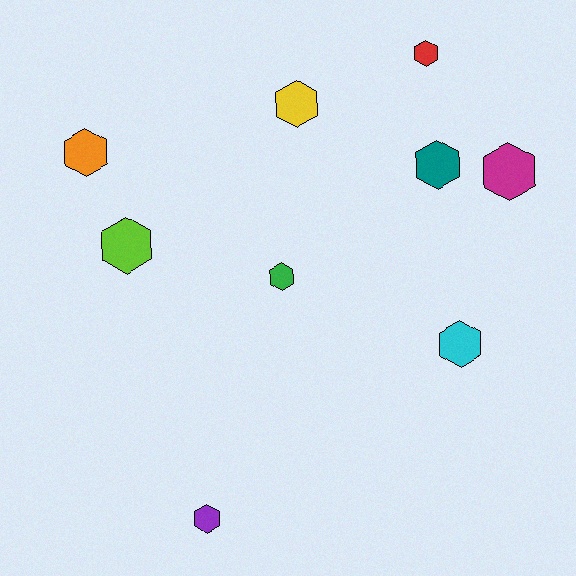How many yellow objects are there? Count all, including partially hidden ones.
There is 1 yellow object.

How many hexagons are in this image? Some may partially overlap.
There are 9 hexagons.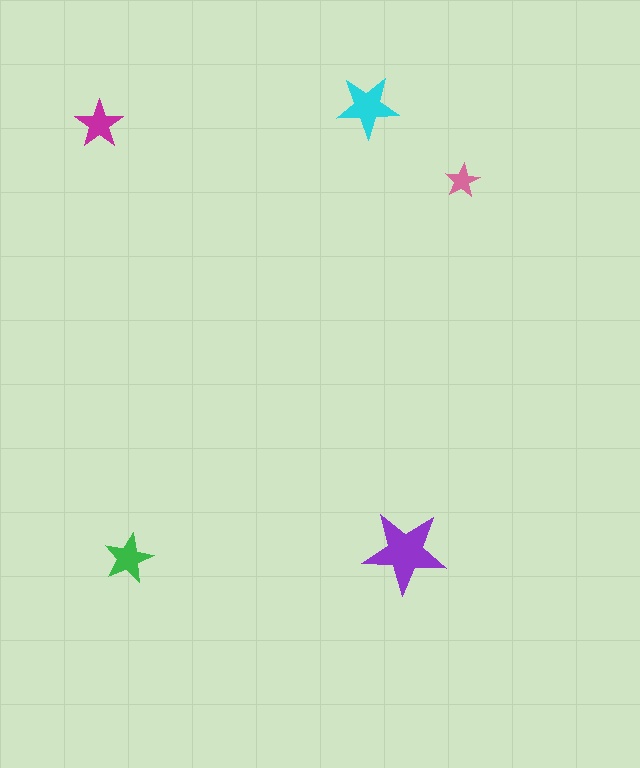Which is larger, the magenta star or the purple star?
The purple one.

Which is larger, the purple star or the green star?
The purple one.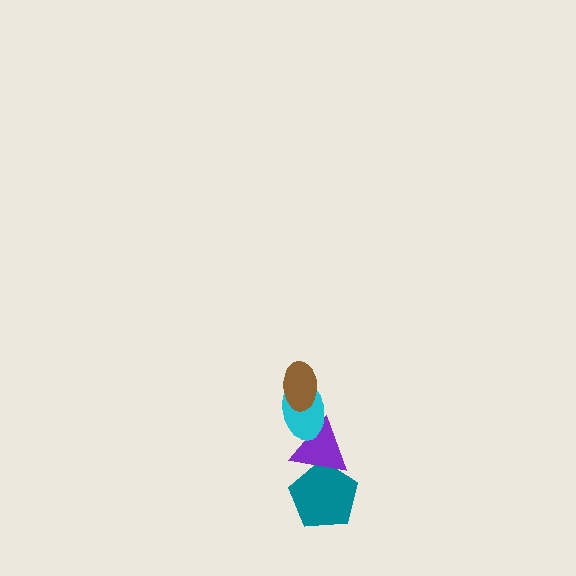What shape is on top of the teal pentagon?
The purple triangle is on top of the teal pentagon.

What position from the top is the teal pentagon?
The teal pentagon is 4th from the top.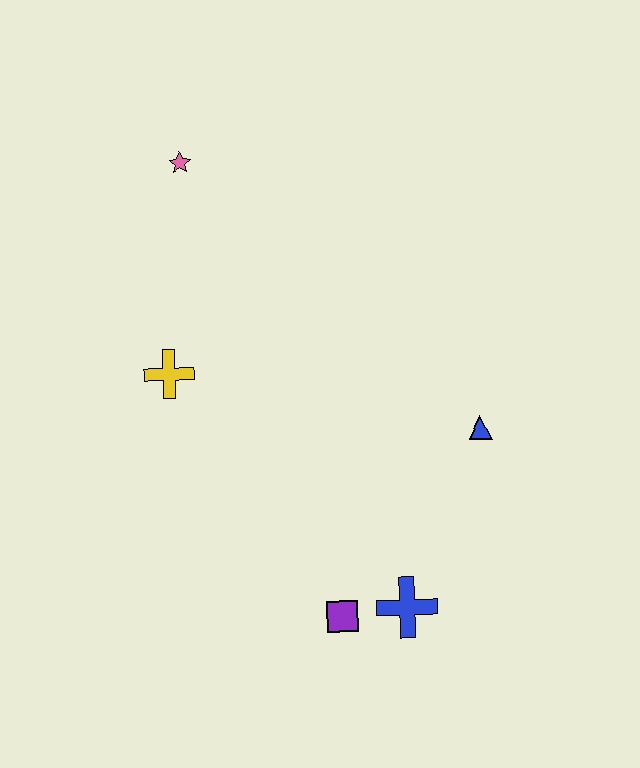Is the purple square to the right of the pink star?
Yes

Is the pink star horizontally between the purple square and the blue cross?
No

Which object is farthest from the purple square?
The pink star is farthest from the purple square.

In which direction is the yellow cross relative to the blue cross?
The yellow cross is above the blue cross.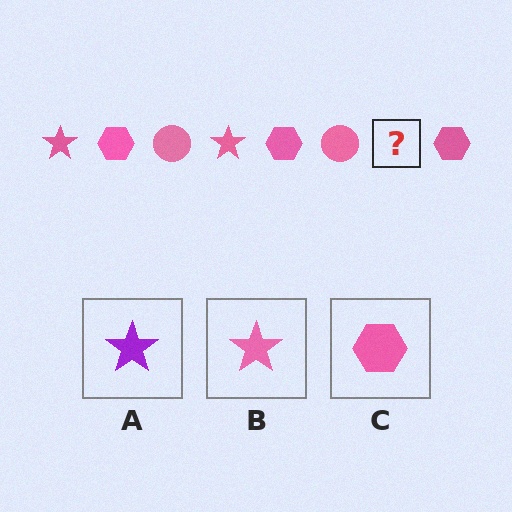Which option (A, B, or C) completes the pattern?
B.